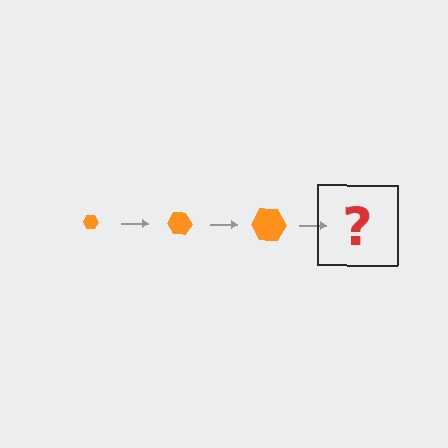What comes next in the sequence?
The next element should be an orange hexagon, larger than the previous one.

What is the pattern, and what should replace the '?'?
The pattern is that the hexagon gets progressively larger each step. The '?' should be an orange hexagon, larger than the previous one.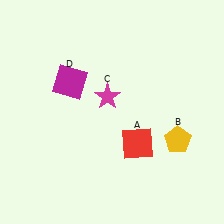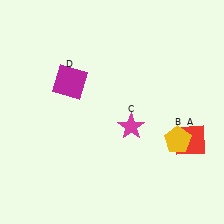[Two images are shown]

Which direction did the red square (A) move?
The red square (A) moved right.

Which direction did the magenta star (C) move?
The magenta star (C) moved down.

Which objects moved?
The objects that moved are: the red square (A), the magenta star (C).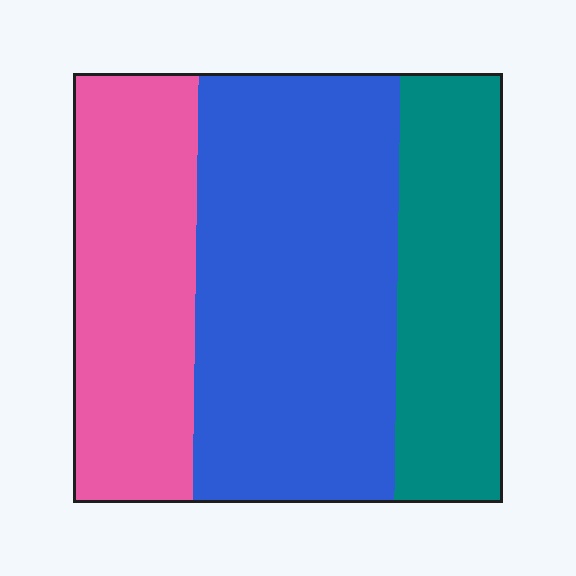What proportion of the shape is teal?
Teal covers roughly 25% of the shape.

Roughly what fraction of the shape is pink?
Pink takes up about one quarter (1/4) of the shape.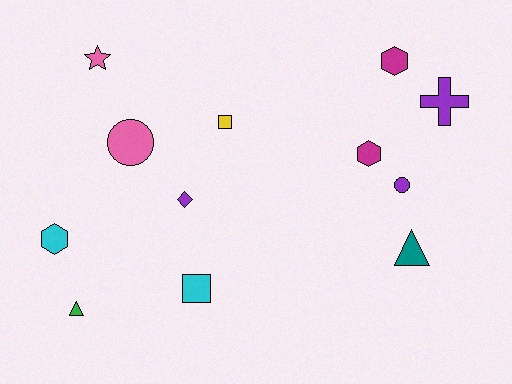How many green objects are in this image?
There is 1 green object.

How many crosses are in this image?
There is 1 cross.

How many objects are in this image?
There are 12 objects.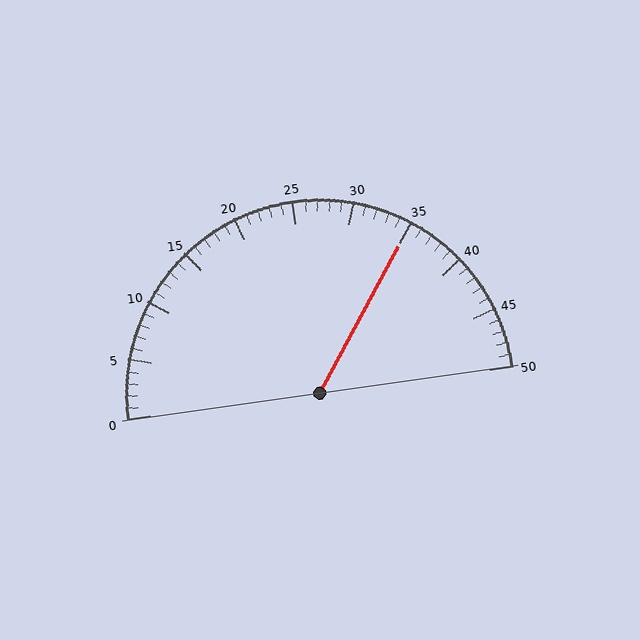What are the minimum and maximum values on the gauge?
The gauge ranges from 0 to 50.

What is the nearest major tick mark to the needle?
The nearest major tick mark is 35.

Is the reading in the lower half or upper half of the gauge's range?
The reading is in the upper half of the range (0 to 50).